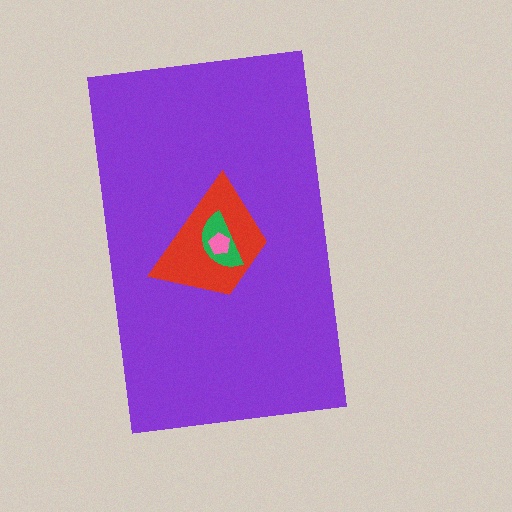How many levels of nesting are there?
4.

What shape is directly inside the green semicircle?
The pink pentagon.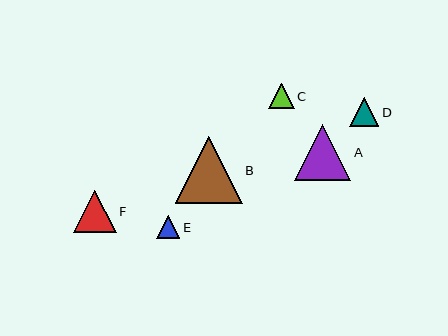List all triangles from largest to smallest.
From largest to smallest: B, A, F, D, C, E.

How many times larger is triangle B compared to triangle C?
Triangle B is approximately 2.7 times the size of triangle C.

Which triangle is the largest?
Triangle B is the largest with a size of approximately 67 pixels.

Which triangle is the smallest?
Triangle E is the smallest with a size of approximately 23 pixels.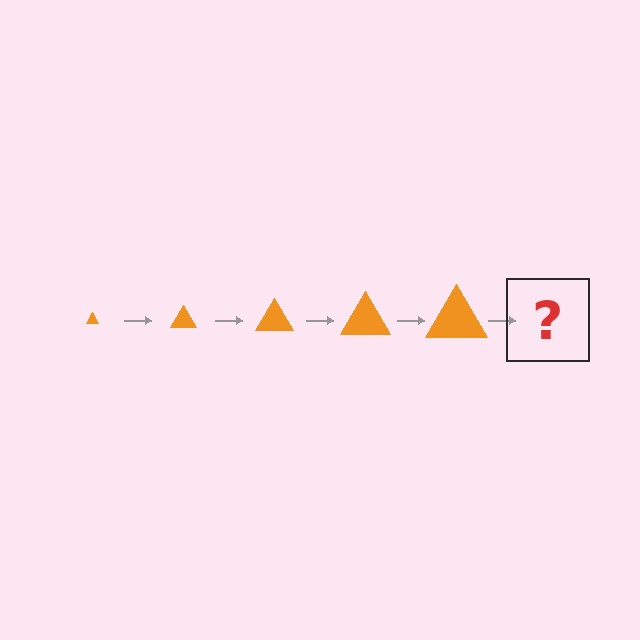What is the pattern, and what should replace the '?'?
The pattern is that the triangle gets progressively larger each step. The '?' should be an orange triangle, larger than the previous one.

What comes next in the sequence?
The next element should be an orange triangle, larger than the previous one.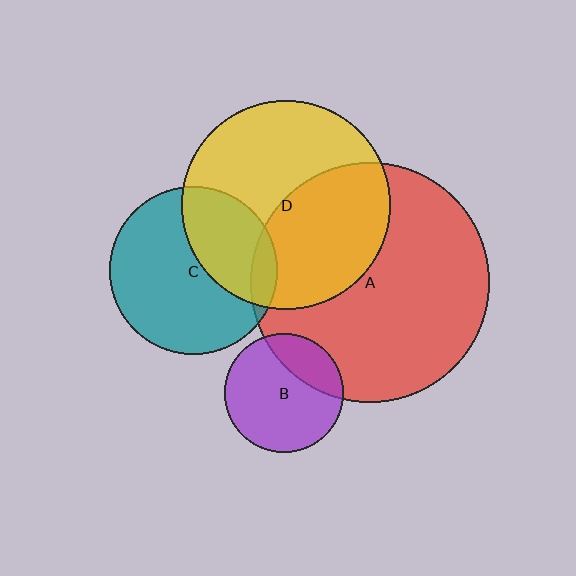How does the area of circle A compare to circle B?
Approximately 4.1 times.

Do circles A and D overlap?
Yes.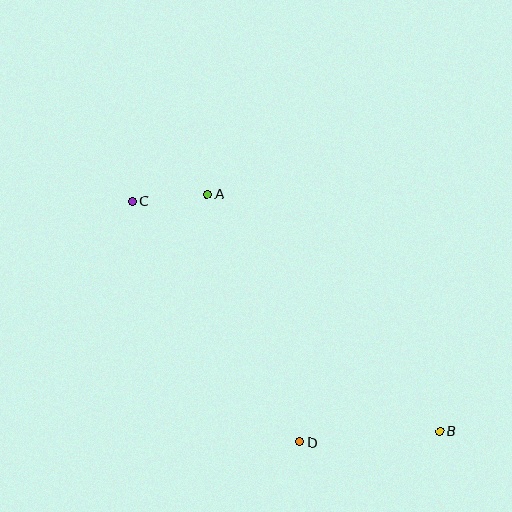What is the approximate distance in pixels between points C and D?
The distance between C and D is approximately 294 pixels.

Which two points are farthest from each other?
Points B and C are farthest from each other.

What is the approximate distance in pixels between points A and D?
The distance between A and D is approximately 265 pixels.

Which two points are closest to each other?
Points A and C are closest to each other.